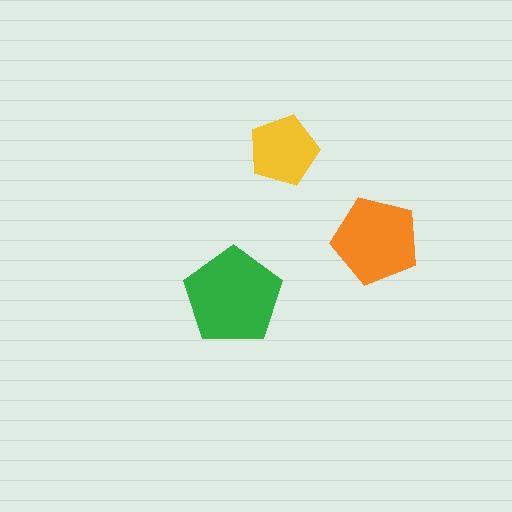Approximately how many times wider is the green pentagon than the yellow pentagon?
About 1.5 times wider.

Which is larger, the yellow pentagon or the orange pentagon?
The orange one.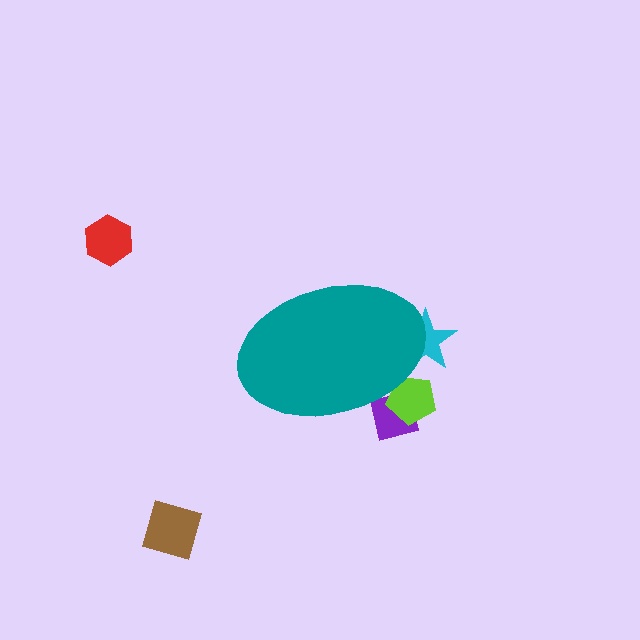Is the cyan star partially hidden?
Yes, the cyan star is partially hidden behind the teal ellipse.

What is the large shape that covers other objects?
A teal ellipse.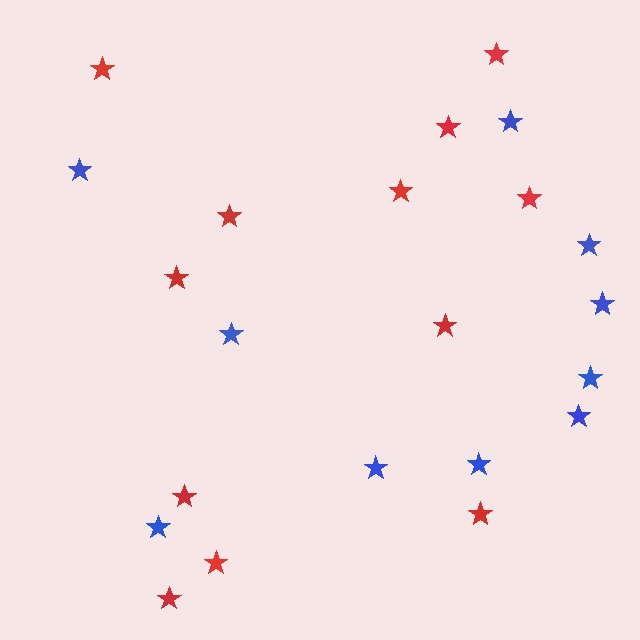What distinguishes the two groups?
There are 2 groups: one group of red stars (12) and one group of blue stars (10).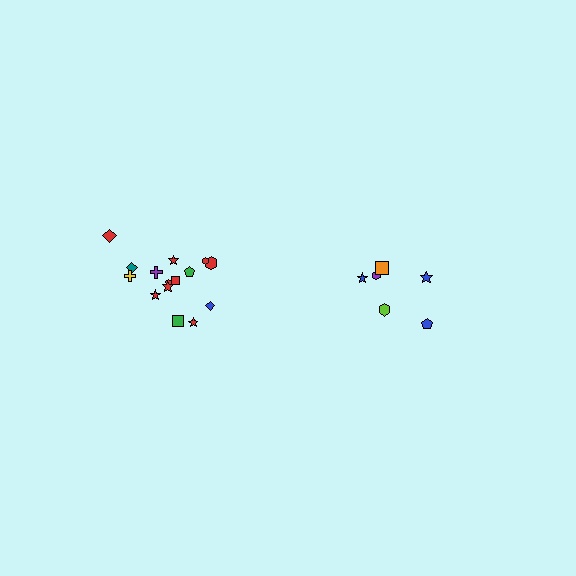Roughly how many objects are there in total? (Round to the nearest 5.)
Roughly 20 objects in total.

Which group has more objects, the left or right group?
The left group.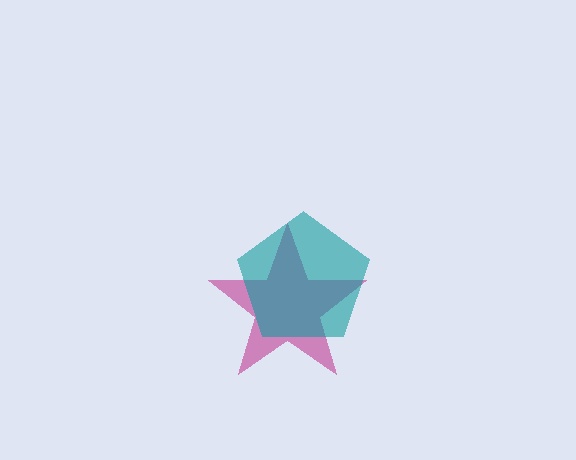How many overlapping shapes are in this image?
There are 2 overlapping shapes in the image.